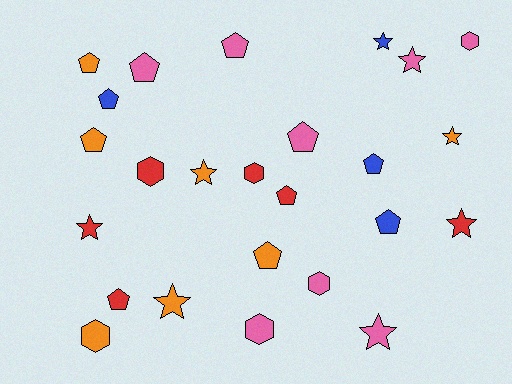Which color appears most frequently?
Pink, with 8 objects.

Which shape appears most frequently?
Pentagon, with 11 objects.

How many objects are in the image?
There are 25 objects.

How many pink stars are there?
There are 2 pink stars.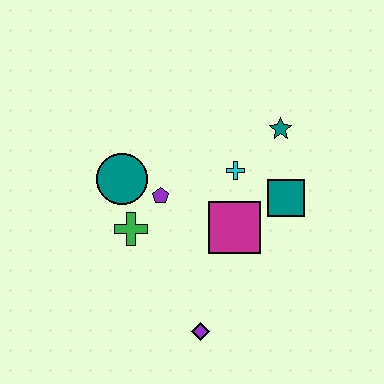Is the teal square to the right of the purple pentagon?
Yes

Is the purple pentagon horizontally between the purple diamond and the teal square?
No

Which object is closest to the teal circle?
The purple pentagon is closest to the teal circle.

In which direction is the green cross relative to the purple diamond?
The green cross is above the purple diamond.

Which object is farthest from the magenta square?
The teal circle is farthest from the magenta square.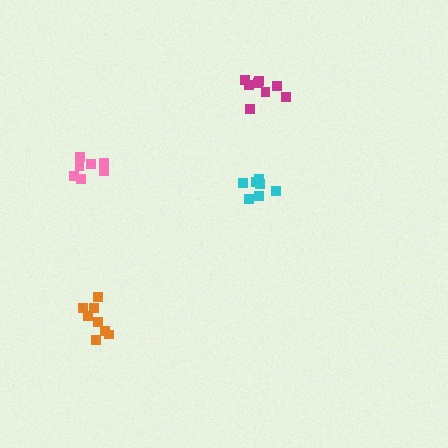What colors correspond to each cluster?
The clusters are colored: pink, orange, cyan, magenta.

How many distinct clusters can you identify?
There are 4 distinct clusters.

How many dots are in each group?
Group 1: 7 dots, Group 2: 8 dots, Group 3: 7 dots, Group 4: 8 dots (30 total).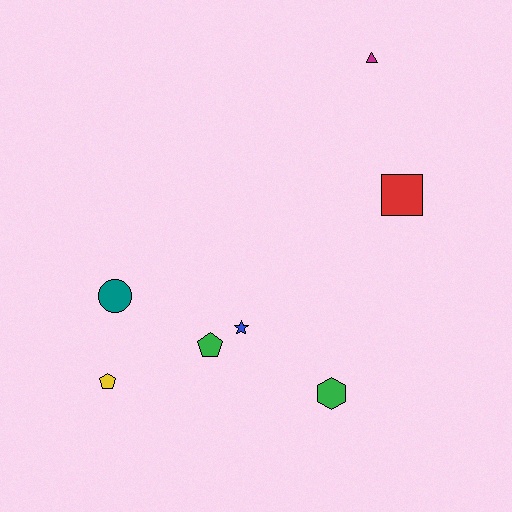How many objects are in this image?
There are 7 objects.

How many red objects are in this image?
There is 1 red object.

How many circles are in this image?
There is 1 circle.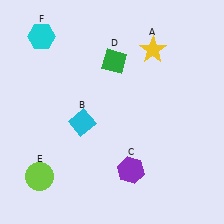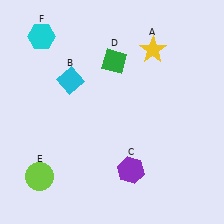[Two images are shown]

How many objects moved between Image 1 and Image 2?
1 object moved between the two images.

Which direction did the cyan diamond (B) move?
The cyan diamond (B) moved up.